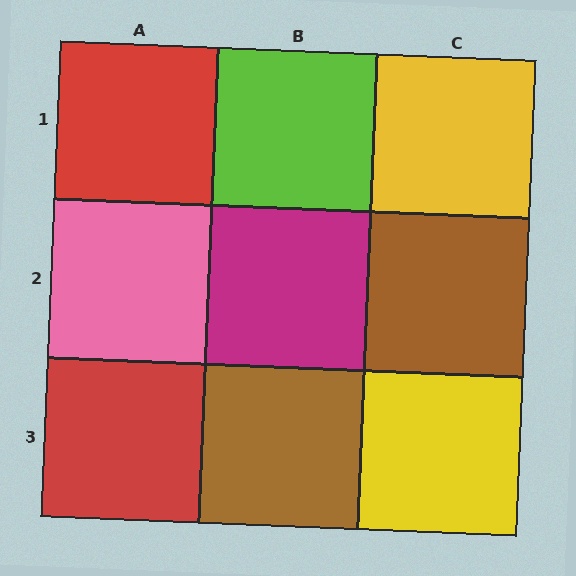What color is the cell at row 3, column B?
Brown.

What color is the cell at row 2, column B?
Magenta.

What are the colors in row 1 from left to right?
Red, lime, yellow.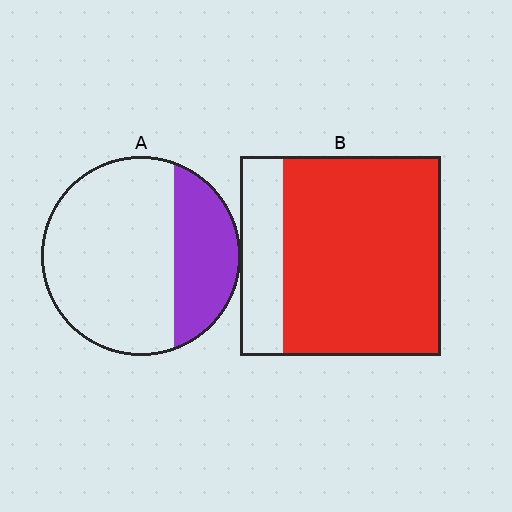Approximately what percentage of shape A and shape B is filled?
A is approximately 30% and B is approximately 80%.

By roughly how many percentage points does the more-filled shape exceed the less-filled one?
By roughly 50 percentage points (B over A).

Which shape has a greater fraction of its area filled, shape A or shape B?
Shape B.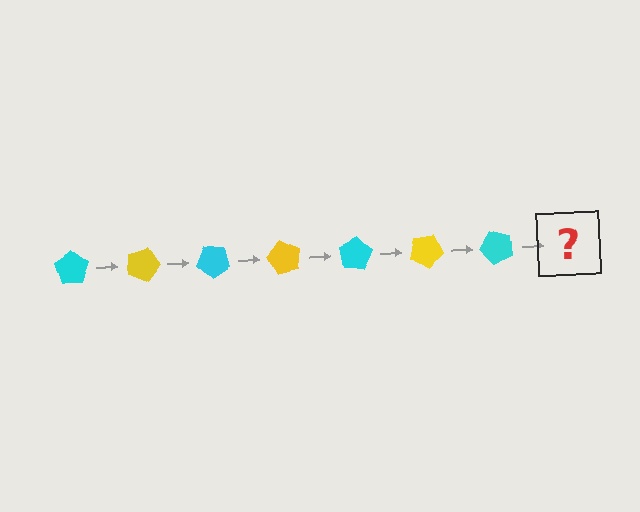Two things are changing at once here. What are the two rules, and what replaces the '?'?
The two rules are that it rotates 20 degrees each step and the color cycles through cyan and yellow. The '?' should be a yellow pentagon, rotated 140 degrees from the start.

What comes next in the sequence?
The next element should be a yellow pentagon, rotated 140 degrees from the start.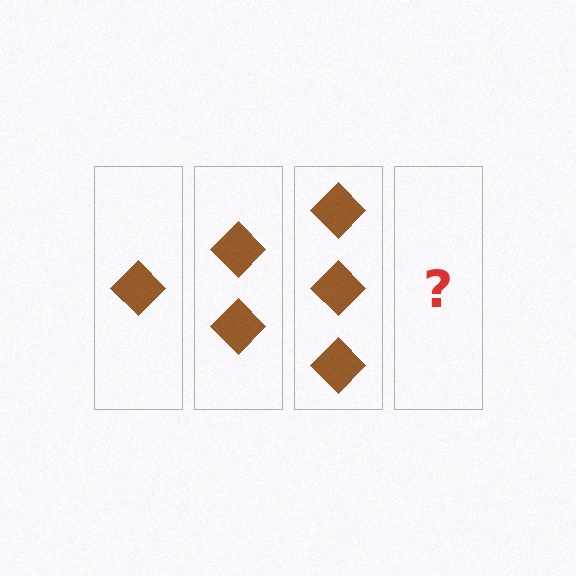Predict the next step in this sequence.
The next step is 4 diamonds.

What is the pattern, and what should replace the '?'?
The pattern is that each step adds one more diamond. The '?' should be 4 diamonds.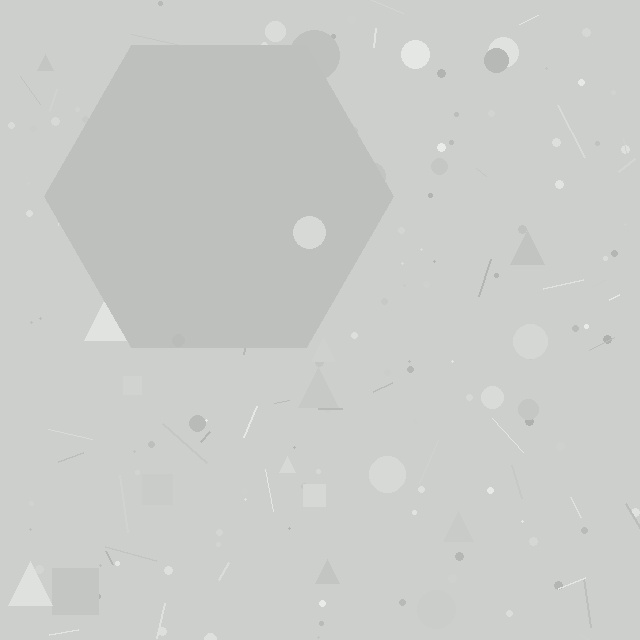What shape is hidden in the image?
A hexagon is hidden in the image.